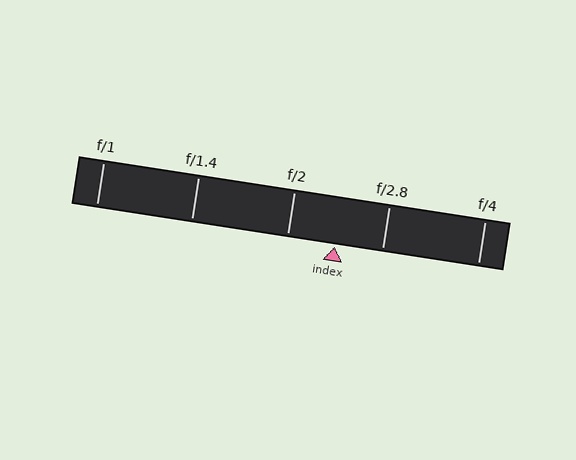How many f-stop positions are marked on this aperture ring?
There are 5 f-stop positions marked.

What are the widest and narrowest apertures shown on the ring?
The widest aperture shown is f/1 and the narrowest is f/4.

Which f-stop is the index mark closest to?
The index mark is closest to f/2.8.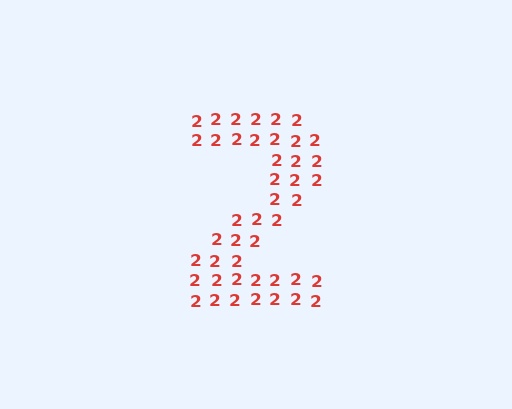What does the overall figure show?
The overall figure shows the digit 2.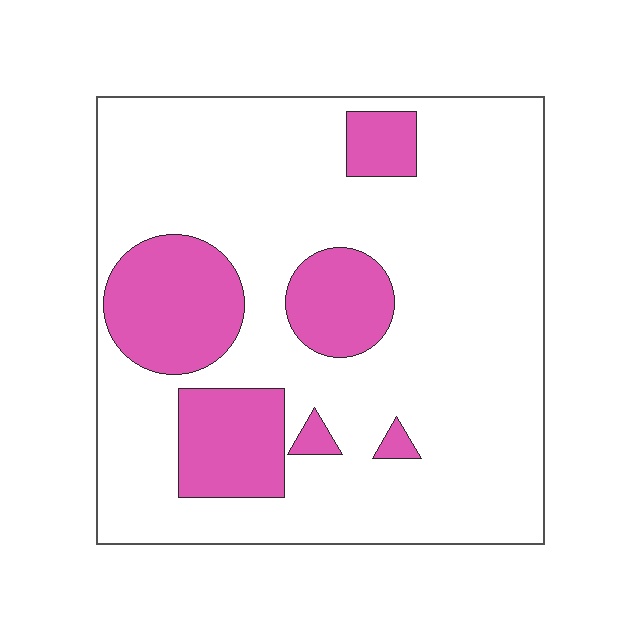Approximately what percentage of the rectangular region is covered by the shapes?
Approximately 20%.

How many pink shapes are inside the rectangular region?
6.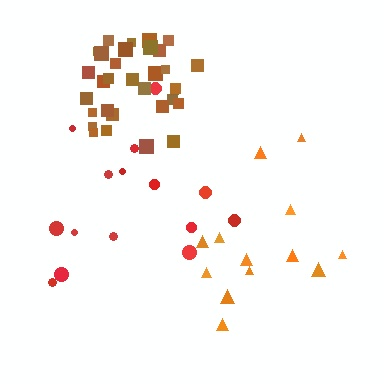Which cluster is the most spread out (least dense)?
Orange.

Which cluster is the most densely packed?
Brown.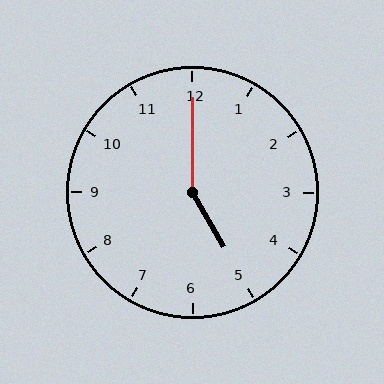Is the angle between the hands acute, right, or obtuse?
It is obtuse.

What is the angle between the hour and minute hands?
Approximately 150 degrees.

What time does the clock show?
5:00.